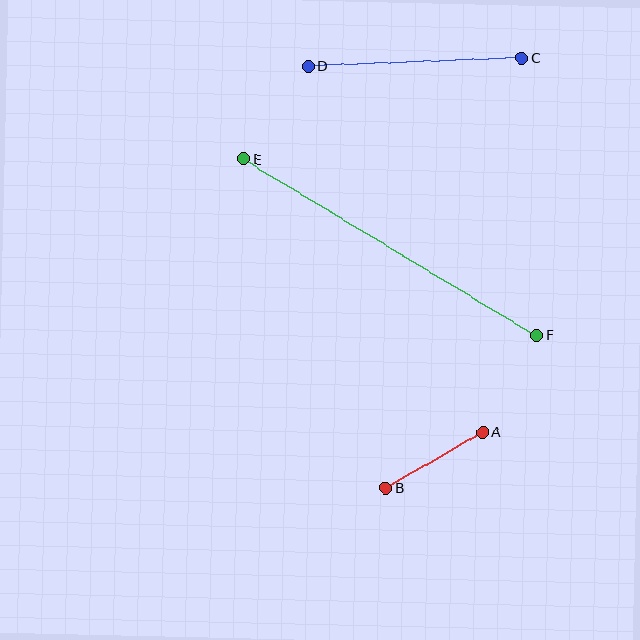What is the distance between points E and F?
The distance is approximately 342 pixels.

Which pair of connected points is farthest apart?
Points E and F are farthest apart.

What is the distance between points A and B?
The distance is approximately 112 pixels.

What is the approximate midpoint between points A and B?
The midpoint is at approximately (434, 460) pixels.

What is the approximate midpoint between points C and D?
The midpoint is at approximately (415, 62) pixels.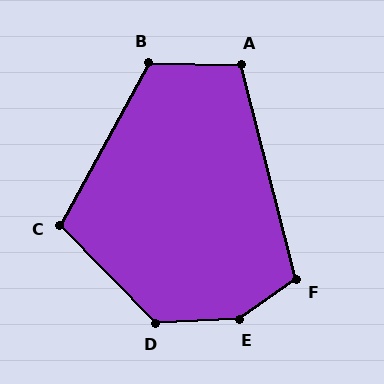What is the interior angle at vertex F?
Approximately 111 degrees (obtuse).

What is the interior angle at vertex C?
Approximately 107 degrees (obtuse).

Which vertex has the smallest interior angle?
A, at approximately 106 degrees.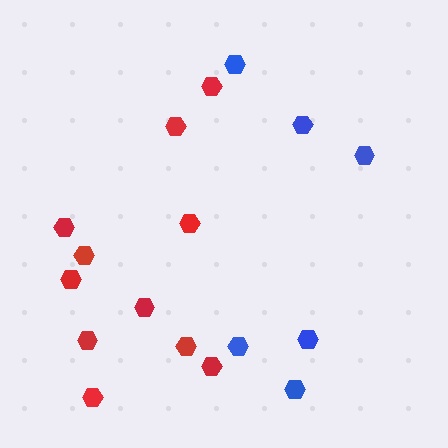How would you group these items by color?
There are 2 groups: one group of blue hexagons (6) and one group of red hexagons (11).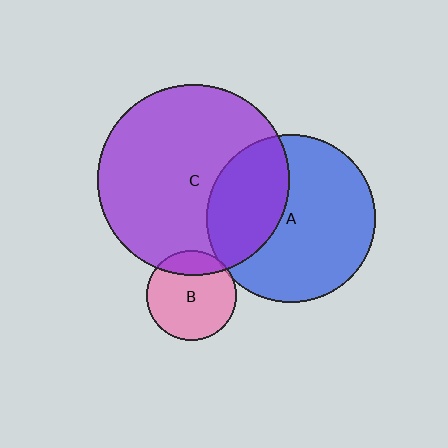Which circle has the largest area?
Circle C (purple).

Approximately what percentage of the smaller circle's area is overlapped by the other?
Approximately 20%.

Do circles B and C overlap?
Yes.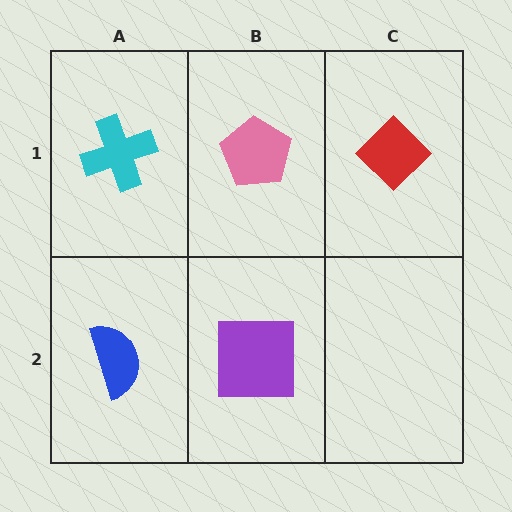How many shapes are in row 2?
2 shapes.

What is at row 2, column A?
A blue semicircle.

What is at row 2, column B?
A purple square.